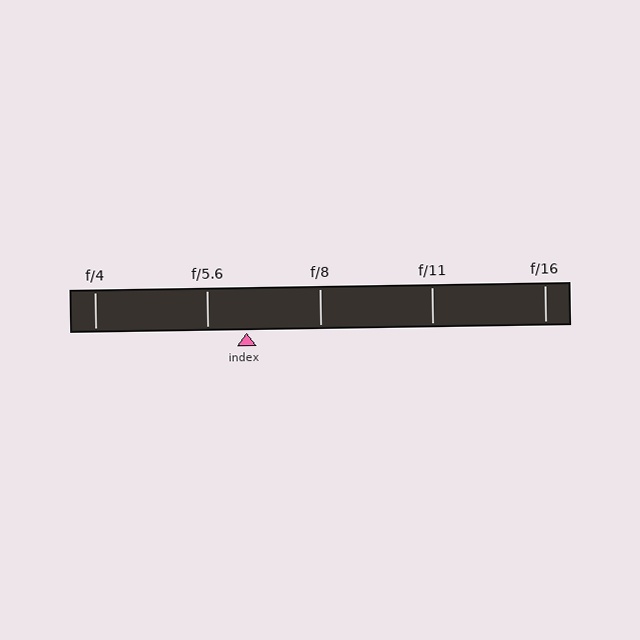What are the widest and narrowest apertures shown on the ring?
The widest aperture shown is f/4 and the narrowest is f/16.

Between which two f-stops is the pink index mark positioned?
The index mark is between f/5.6 and f/8.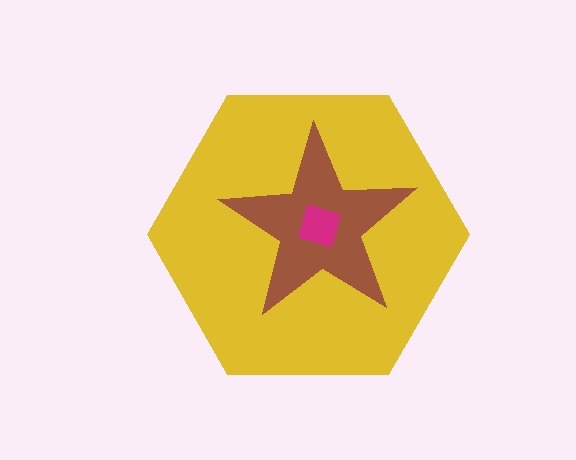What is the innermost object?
The magenta diamond.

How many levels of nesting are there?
3.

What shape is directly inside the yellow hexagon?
The brown star.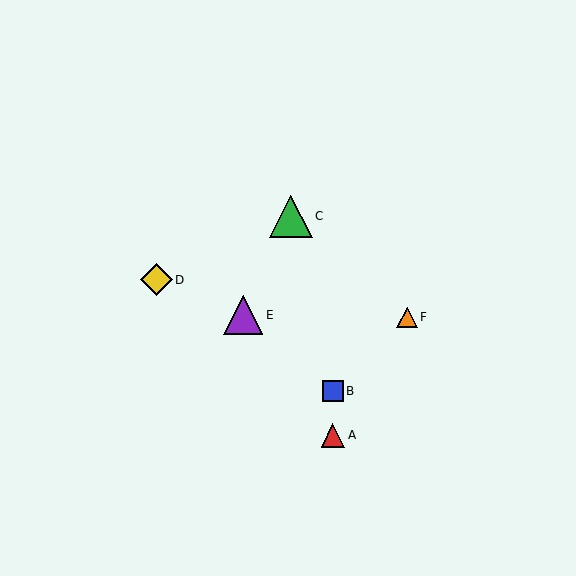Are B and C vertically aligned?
No, B is at x≈333 and C is at x≈291.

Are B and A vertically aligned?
Yes, both are at x≈333.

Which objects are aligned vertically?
Objects A, B are aligned vertically.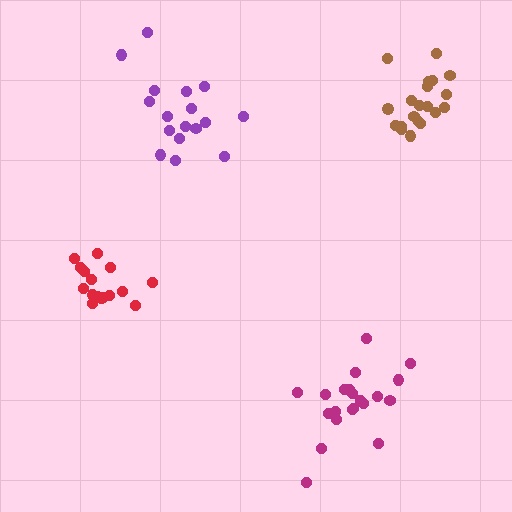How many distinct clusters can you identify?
There are 4 distinct clusters.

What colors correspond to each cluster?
The clusters are colored: red, purple, brown, magenta.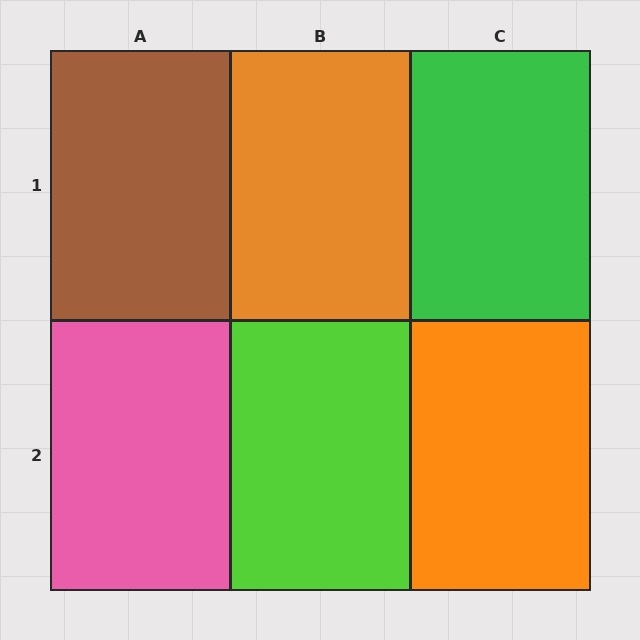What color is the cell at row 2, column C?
Orange.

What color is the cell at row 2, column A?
Pink.